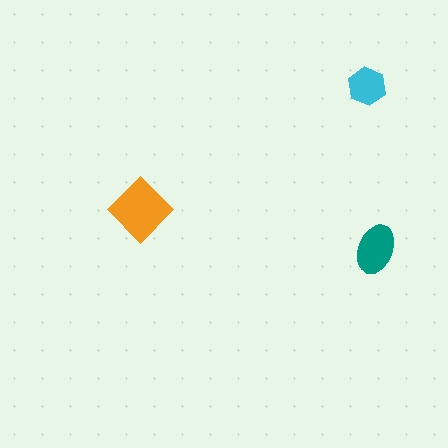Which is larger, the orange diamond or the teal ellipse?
The orange diamond.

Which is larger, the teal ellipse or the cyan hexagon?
The teal ellipse.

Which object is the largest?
The orange diamond.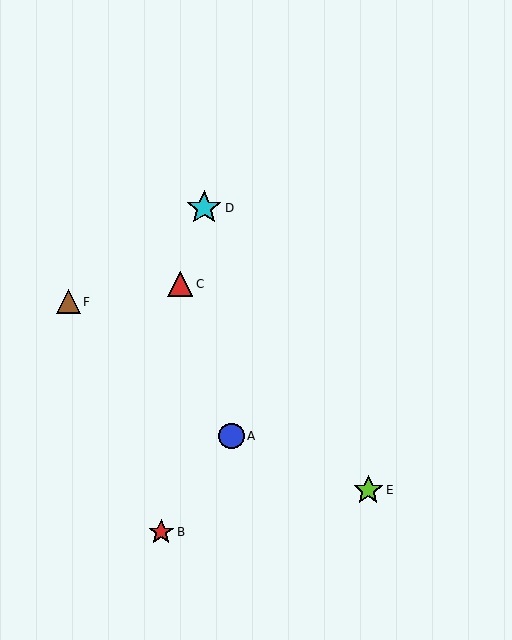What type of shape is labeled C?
Shape C is a red triangle.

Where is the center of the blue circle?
The center of the blue circle is at (231, 436).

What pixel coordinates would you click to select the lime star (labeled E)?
Click at (368, 490) to select the lime star E.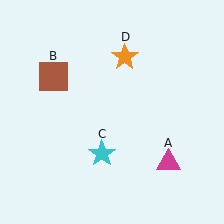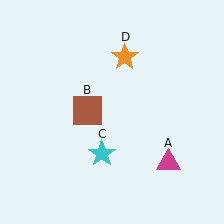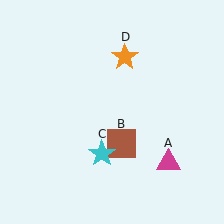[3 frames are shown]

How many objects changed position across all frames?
1 object changed position: brown square (object B).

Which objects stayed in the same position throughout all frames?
Magenta triangle (object A) and cyan star (object C) and orange star (object D) remained stationary.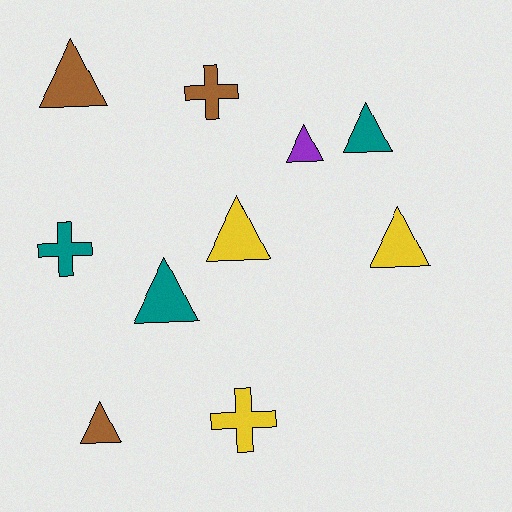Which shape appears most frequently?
Triangle, with 7 objects.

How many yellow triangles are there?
There are 2 yellow triangles.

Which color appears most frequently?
Teal, with 3 objects.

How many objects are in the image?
There are 10 objects.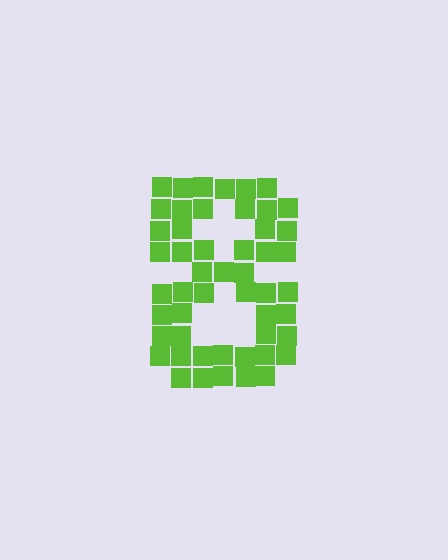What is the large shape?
The large shape is the digit 8.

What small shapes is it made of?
It is made of small squares.